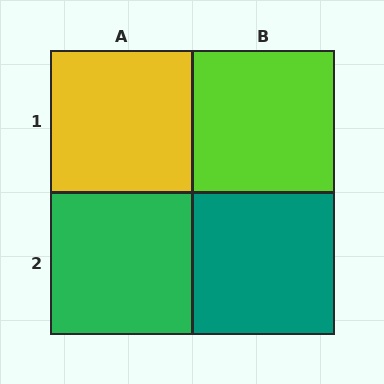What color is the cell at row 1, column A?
Yellow.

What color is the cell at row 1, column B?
Lime.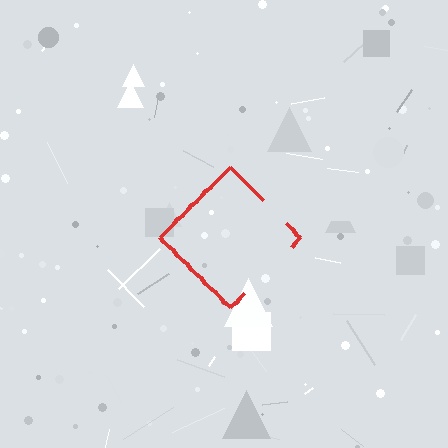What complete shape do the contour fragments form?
The contour fragments form a diamond.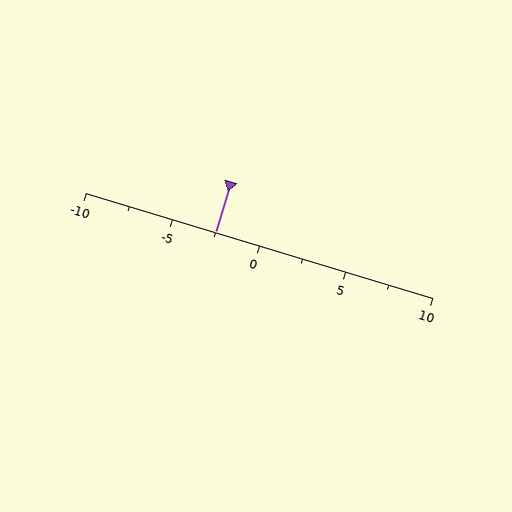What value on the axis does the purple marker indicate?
The marker indicates approximately -2.5.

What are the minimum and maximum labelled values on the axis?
The axis runs from -10 to 10.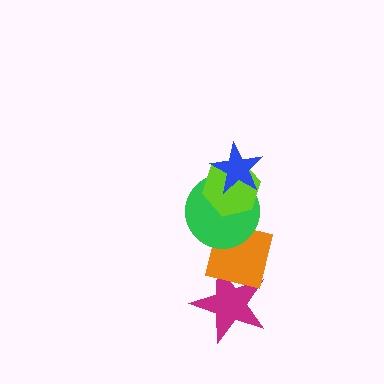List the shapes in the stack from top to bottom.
From top to bottom: the blue star, the lime hexagon, the green circle, the orange square, the magenta star.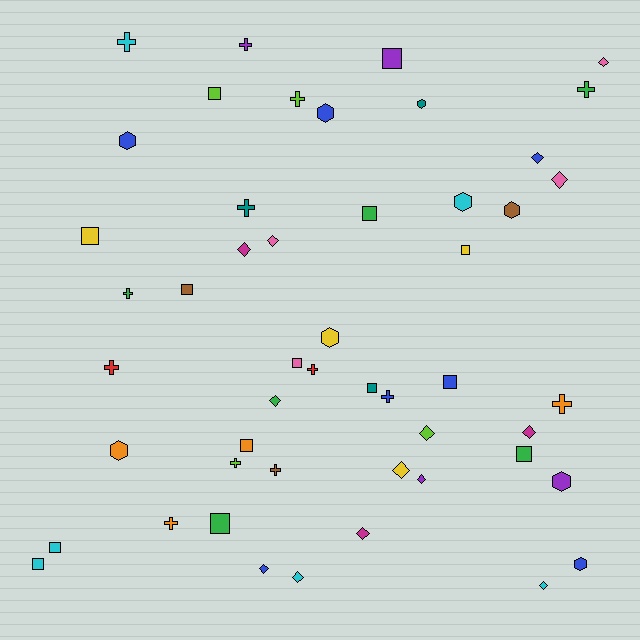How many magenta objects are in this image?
There are 3 magenta objects.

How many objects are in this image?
There are 50 objects.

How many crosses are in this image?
There are 13 crosses.